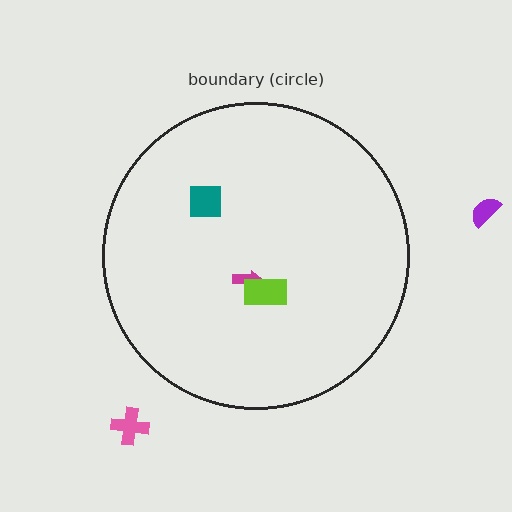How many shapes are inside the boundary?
3 inside, 2 outside.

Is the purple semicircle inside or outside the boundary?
Outside.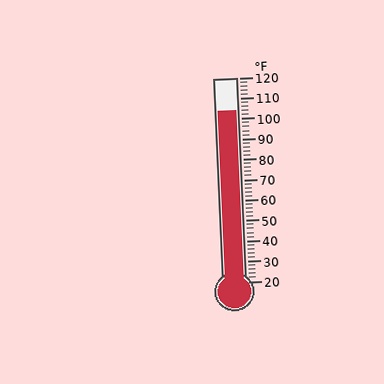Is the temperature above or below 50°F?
The temperature is above 50°F.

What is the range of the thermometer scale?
The thermometer scale ranges from 20°F to 120°F.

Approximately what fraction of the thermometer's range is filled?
The thermometer is filled to approximately 85% of its range.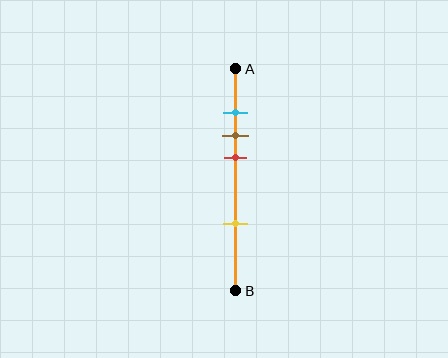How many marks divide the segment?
There are 4 marks dividing the segment.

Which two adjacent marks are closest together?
The cyan and brown marks are the closest adjacent pair.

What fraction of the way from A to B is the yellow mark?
The yellow mark is approximately 70% (0.7) of the way from A to B.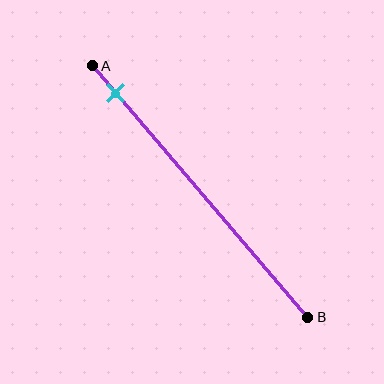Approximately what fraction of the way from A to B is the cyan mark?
The cyan mark is approximately 10% of the way from A to B.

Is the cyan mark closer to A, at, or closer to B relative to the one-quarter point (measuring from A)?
The cyan mark is closer to point A than the one-quarter point of segment AB.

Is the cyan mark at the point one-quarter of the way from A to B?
No, the mark is at about 10% from A, not at the 25% one-quarter point.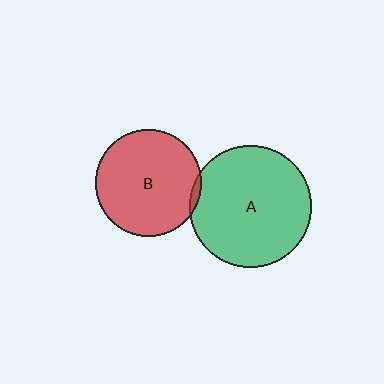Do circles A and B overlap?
Yes.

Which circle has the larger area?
Circle A (green).